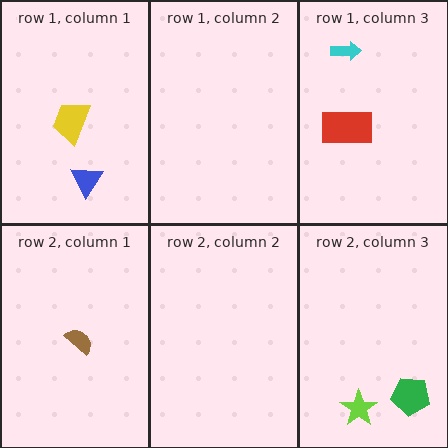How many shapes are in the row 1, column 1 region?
2.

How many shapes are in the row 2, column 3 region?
2.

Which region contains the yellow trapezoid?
The row 1, column 1 region.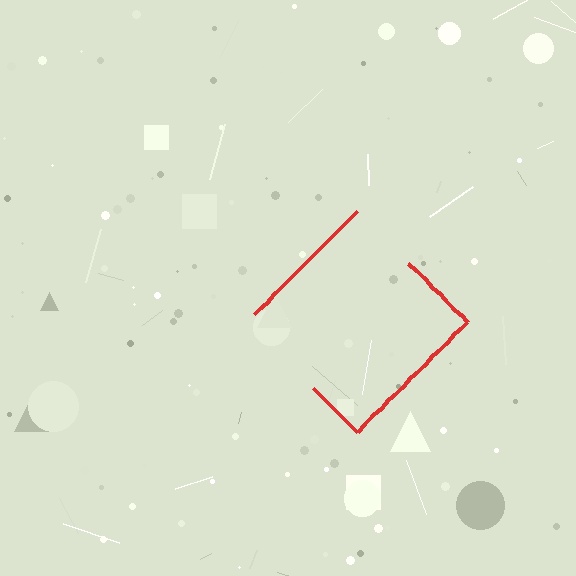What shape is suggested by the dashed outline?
The dashed outline suggests a diamond.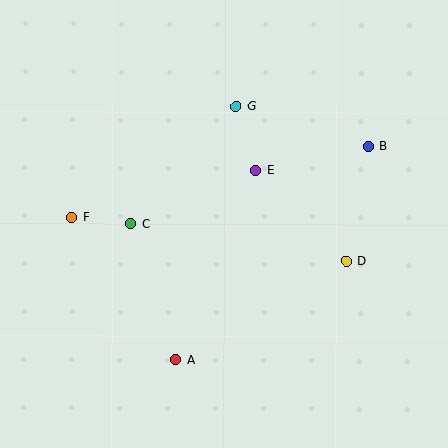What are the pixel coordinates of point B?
Point B is at (368, 146).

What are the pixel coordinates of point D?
Point D is at (346, 261).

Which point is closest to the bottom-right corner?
Point D is closest to the bottom-right corner.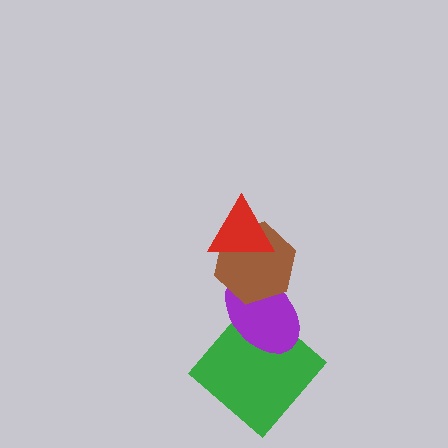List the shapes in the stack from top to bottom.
From top to bottom: the red triangle, the brown hexagon, the purple ellipse, the green diamond.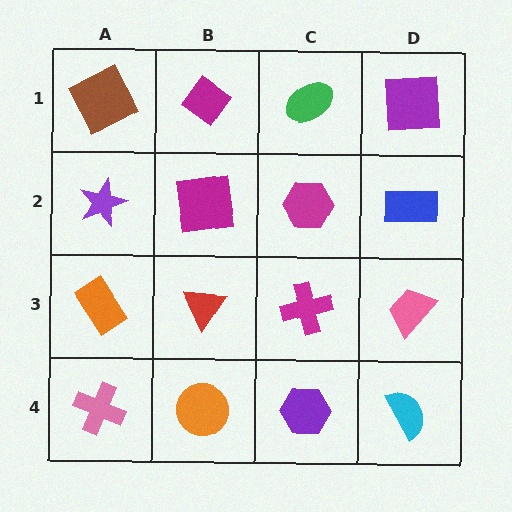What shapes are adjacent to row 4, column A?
An orange rectangle (row 3, column A), an orange circle (row 4, column B).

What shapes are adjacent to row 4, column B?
A red triangle (row 3, column B), a pink cross (row 4, column A), a purple hexagon (row 4, column C).